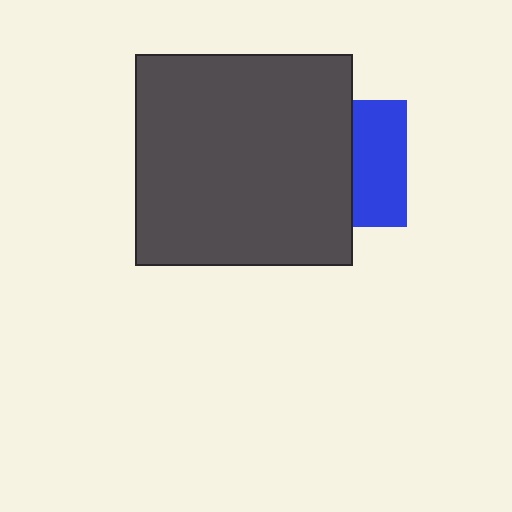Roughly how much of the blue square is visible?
A small part of it is visible (roughly 43%).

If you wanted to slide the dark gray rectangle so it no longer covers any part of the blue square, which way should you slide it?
Slide it left — that is the most direct way to separate the two shapes.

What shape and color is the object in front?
The object in front is a dark gray rectangle.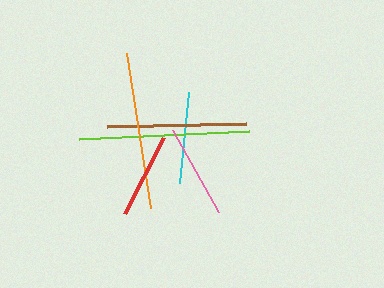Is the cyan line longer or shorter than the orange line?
The orange line is longer than the cyan line.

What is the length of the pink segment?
The pink segment is approximately 94 pixels long.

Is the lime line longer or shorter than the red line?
The lime line is longer than the red line.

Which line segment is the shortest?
The red line is the shortest at approximately 86 pixels.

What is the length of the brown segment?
The brown segment is approximately 139 pixels long.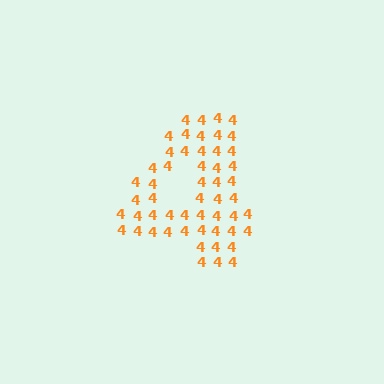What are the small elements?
The small elements are digit 4's.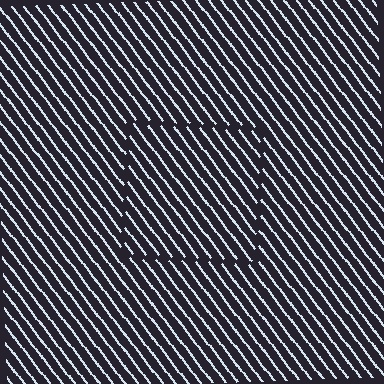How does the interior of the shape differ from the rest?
The interior of the shape contains the same grating, shifted by half a period — the contour is defined by the phase discontinuity where line-ends from the inner and outer gratings abut.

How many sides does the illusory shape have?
4 sides — the line-ends trace a square.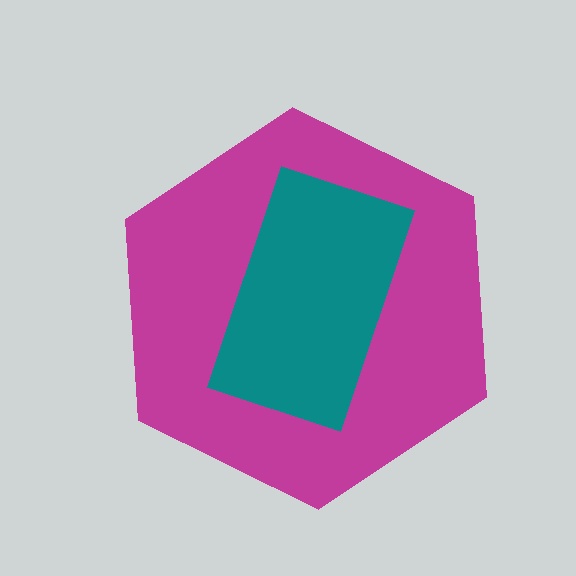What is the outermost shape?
The magenta hexagon.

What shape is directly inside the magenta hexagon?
The teal rectangle.